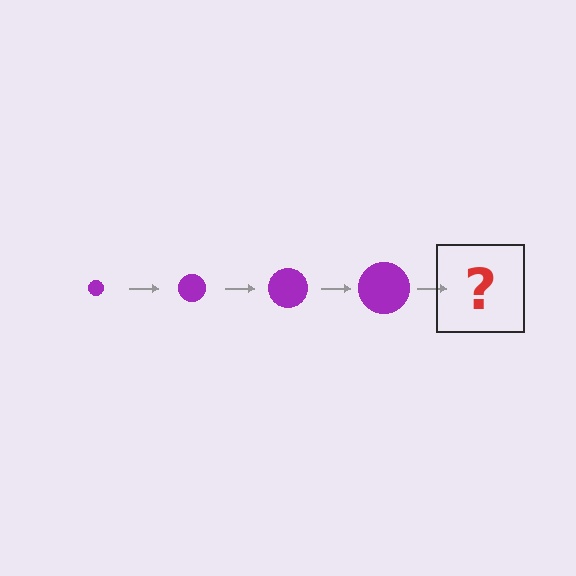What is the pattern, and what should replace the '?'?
The pattern is that the circle gets progressively larger each step. The '?' should be a purple circle, larger than the previous one.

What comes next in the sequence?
The next element should be a purple circle, larger than the previous one.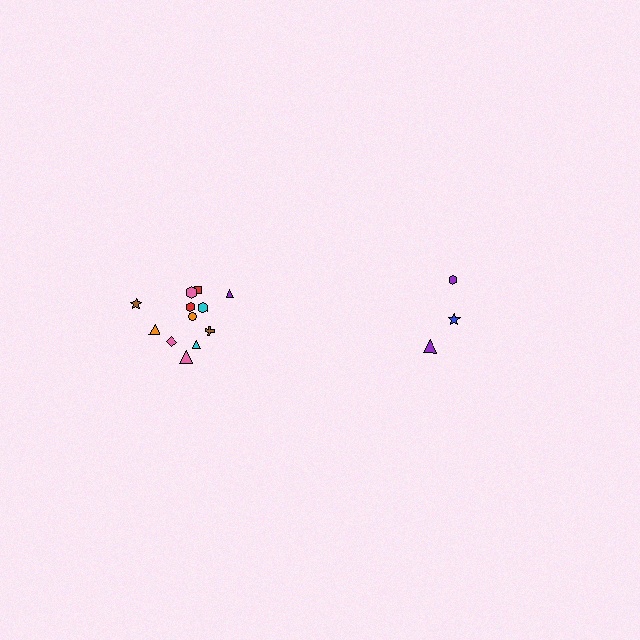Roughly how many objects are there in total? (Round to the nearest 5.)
Roughly 15 objects in total.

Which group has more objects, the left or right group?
The left group.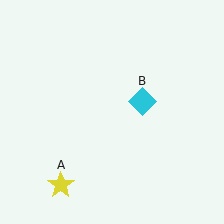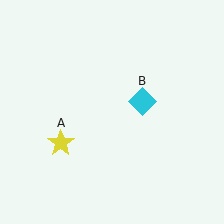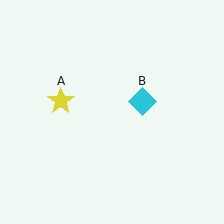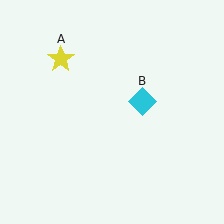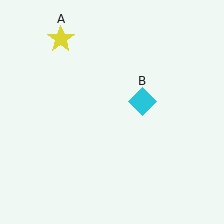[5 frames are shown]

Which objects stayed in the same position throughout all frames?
Cyan diamond (object B) remained stationary.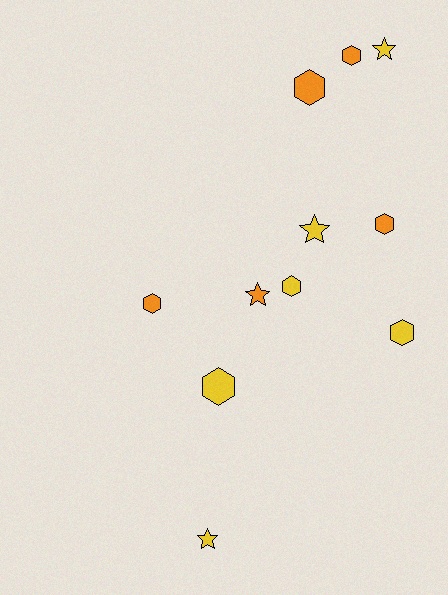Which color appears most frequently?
Yellow, with 6 objects.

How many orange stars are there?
There is 1 orange star.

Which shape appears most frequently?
Hexagon, with 7 objects.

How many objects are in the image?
There are 11 objects.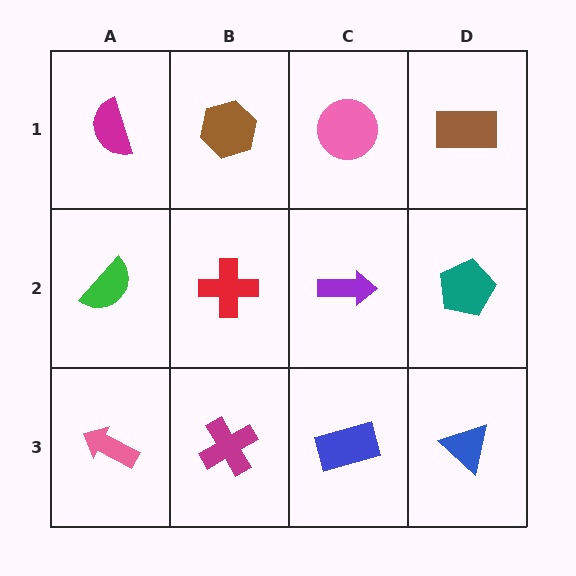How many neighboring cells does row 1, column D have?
2.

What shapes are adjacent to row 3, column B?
A red cross (row 2, column B), a pink arrow (row 3, column A), a blue rectangle (row 3, column C).